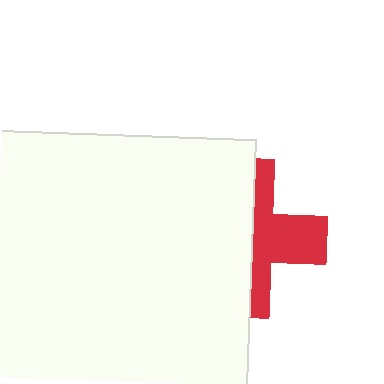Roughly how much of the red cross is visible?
A small part of it is visible (roughly 43%).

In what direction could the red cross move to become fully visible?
The red cross could move right. That would shift it out from behind the white square entirely.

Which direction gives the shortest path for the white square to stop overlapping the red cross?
Moving left gives the shortest separation.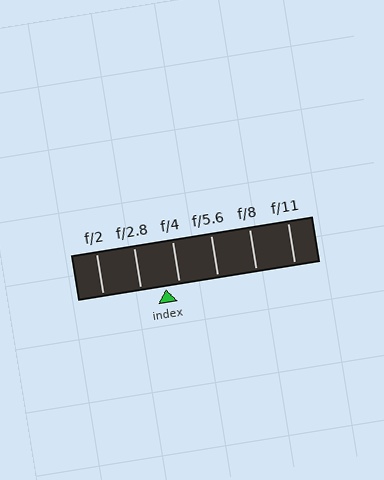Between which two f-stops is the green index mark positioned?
The index mark is between f/2.8 and f/4.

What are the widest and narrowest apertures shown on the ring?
The widest aperture shown is f/2 and the narrowest is f/11.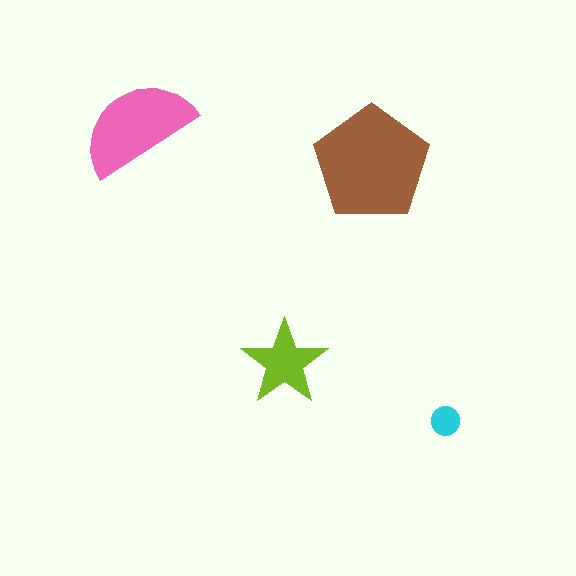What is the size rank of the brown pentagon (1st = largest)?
1st.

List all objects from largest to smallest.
The brown pentagon, the pink semicircle, the lime star, the cyan circle.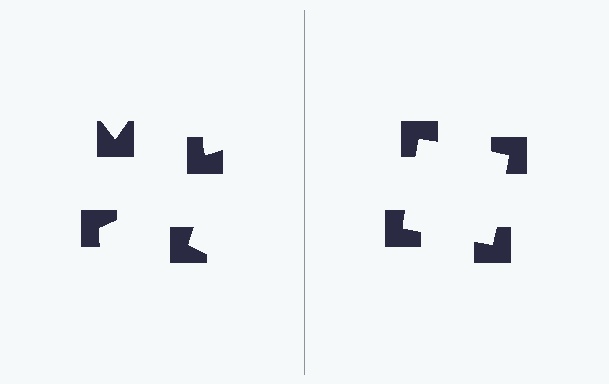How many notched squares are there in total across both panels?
8 — 4 on each side.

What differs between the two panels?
The notched squares are positioned identically on both sides; only the wedge orientations differ. On the right they align to a square; on the left they are misaligned.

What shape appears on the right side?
An illusory square.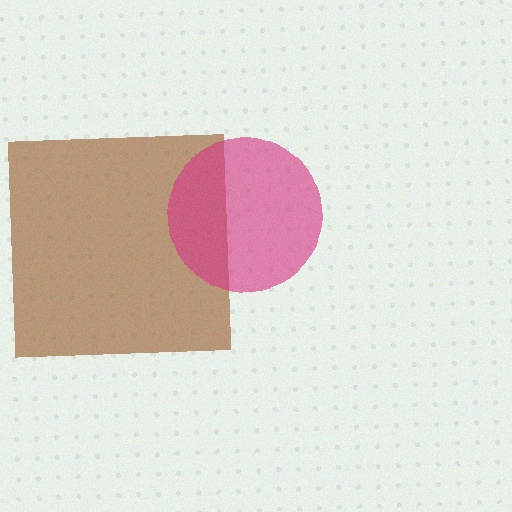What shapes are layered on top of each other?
The layered shapes are: a brown square, a magenta circle.